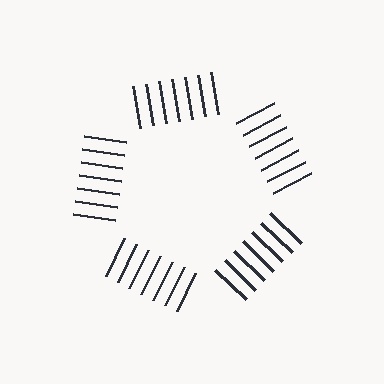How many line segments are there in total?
35 — 7 along each of the 5 edges.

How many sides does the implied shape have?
5 sides — the line-ends trace a pentagon.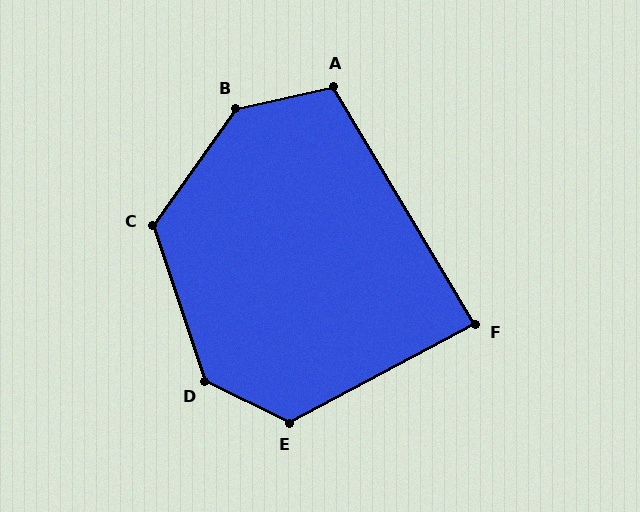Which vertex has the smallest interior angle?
F, at approximately 87 degrees.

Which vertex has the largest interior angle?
B, at approximately 138 degrees.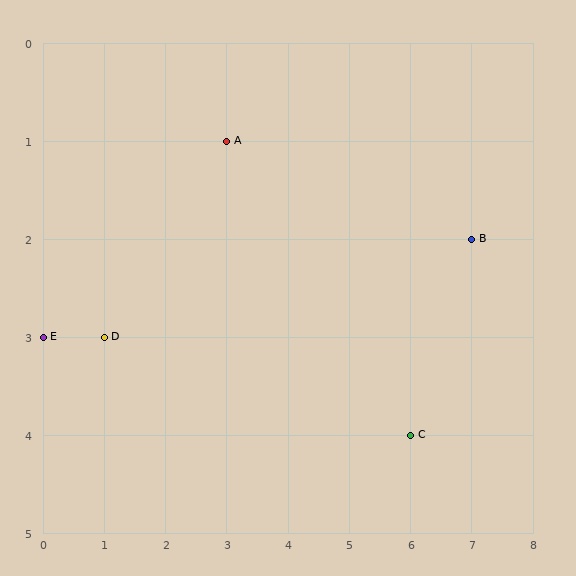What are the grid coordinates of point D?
Point D is at grid coordinates (1, 3).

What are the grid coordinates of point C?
Point C is at grid coordinates (6, 4).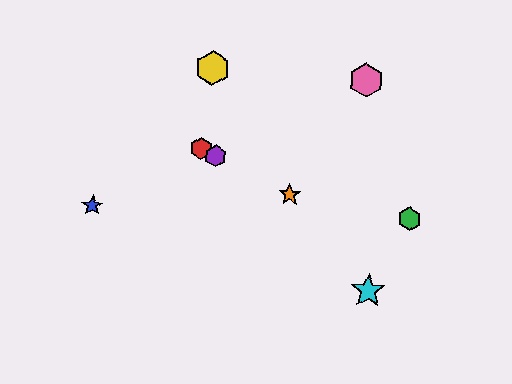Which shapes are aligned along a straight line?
The red hexagon, the purple hexagon, the orange star are aligned along a straight line.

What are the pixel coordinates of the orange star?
The orange star is at (290, 195).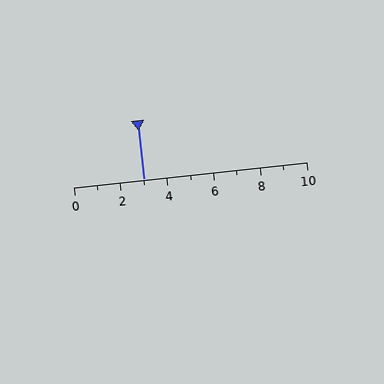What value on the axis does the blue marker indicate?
The marker indicates approximately 3.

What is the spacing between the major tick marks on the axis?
The major ticks are spaced 2 apart.